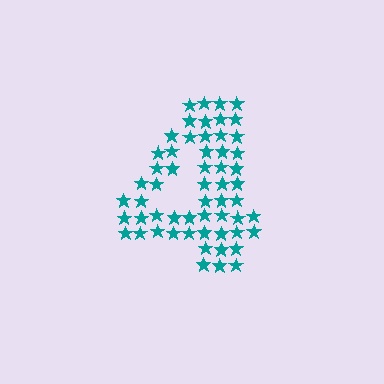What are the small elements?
The small elements are stars.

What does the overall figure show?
The overall figure shows the digit 4.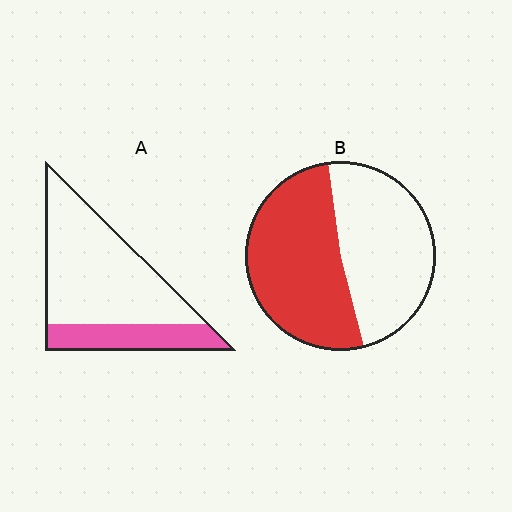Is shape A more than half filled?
No.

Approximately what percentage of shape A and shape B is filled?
A is approximately 25% and B is approximately 50%.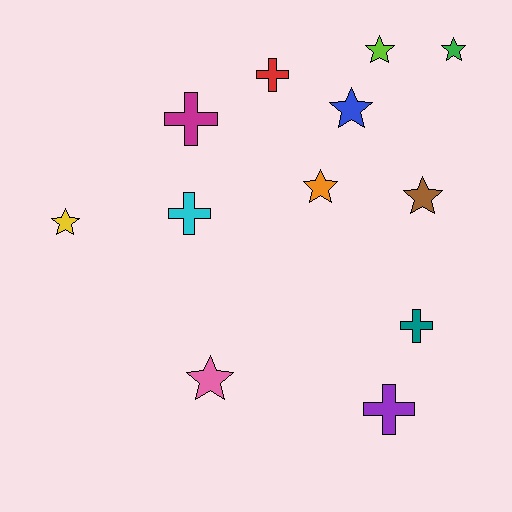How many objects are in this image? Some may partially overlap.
There are 12 objects.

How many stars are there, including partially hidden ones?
There are 7 stars.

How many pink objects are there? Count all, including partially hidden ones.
There is 1 pink object.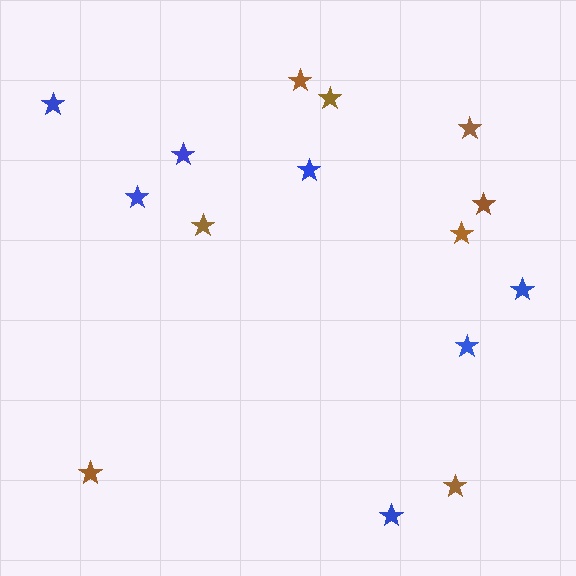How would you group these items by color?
There are 2 groups: one group of blue stars (7) and one group of brown stars (8).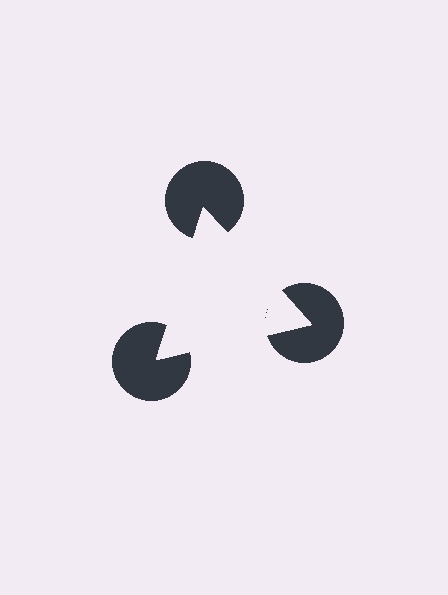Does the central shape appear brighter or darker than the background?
It typically appears slightly brighter than the background, even though no actual brightness change is drawn.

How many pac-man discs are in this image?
There are 3 — one at each vertex of the illusory triangle.